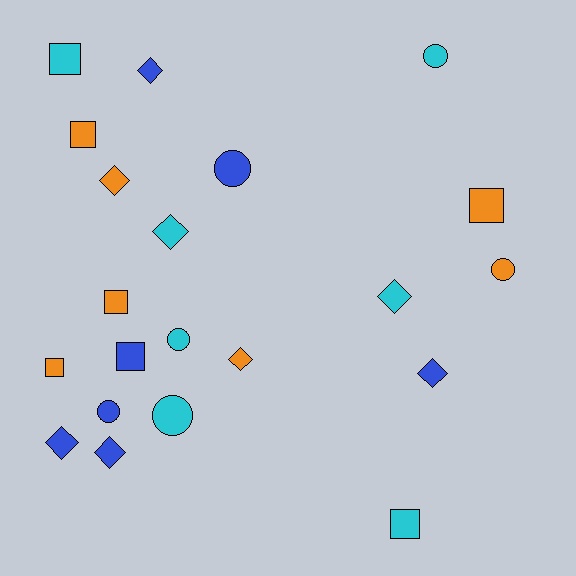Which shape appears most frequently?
Diamond, with 8 objects.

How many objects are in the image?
There are 21 objects.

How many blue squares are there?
There is 1 blue square.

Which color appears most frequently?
Orange, with 7 objects.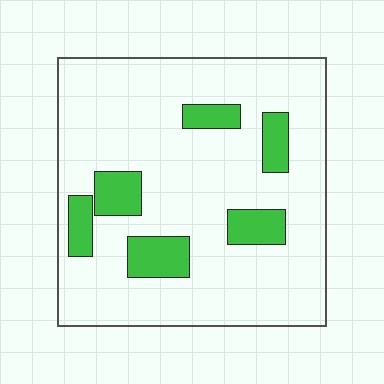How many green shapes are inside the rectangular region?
6.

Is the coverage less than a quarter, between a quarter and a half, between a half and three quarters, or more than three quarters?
Less than a quarter.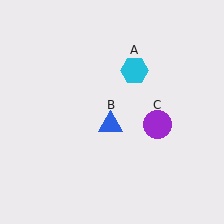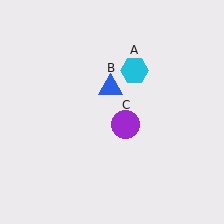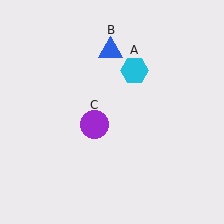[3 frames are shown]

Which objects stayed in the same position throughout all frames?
Cyan hexagon (object A) remained stationary.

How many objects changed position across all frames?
2 objects changed position: blue triangle (object B), purple circle (object C).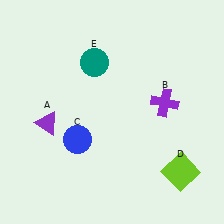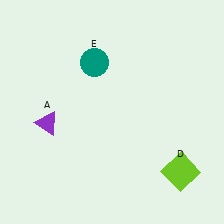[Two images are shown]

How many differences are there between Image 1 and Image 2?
There are 2 differences between the two images.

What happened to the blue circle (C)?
The blue circle (C) was removed in Image 2. It was in the bottom-left area of Image 1.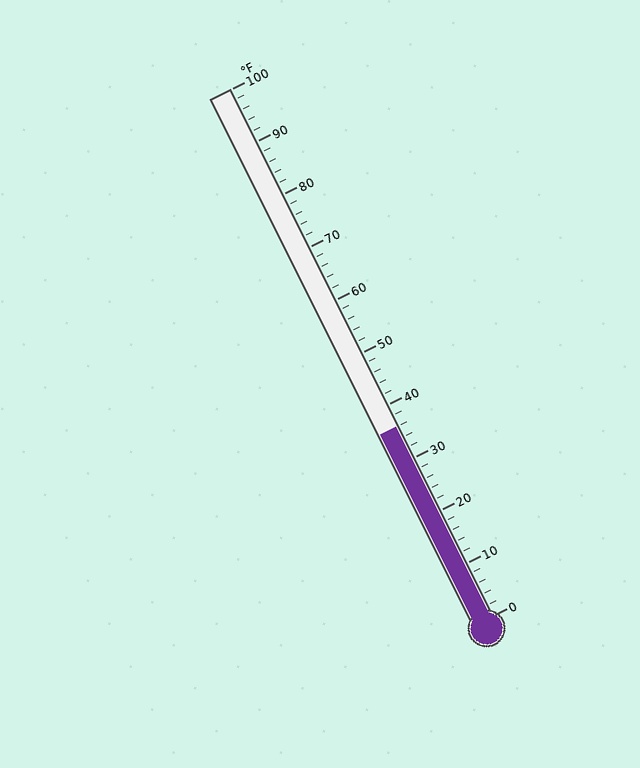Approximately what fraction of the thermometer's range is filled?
The thermometer is filled to approximately 35% of its range.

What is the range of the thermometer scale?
The thermometer scale ranges from 0°F to 100°F.